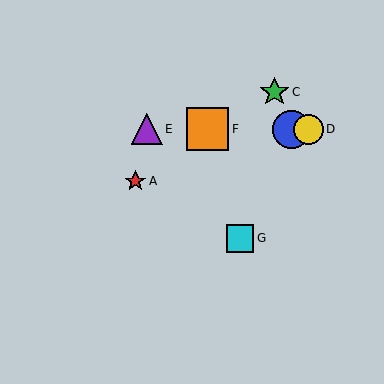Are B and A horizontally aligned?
No, B is at y≈129 and A is at y≈181.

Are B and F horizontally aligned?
Yes, both are at y≈129.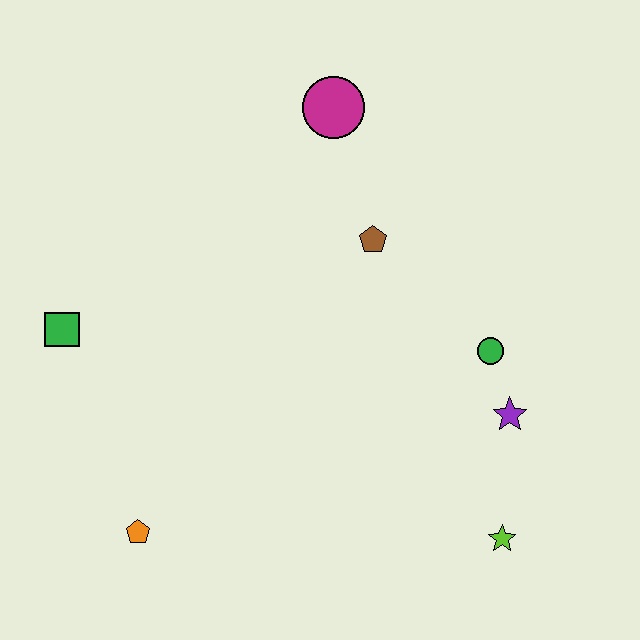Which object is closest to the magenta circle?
The brown pentagon is closest to the magenta circle.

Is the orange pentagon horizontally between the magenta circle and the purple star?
No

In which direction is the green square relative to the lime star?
The green square is to the left of the lime star.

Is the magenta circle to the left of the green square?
No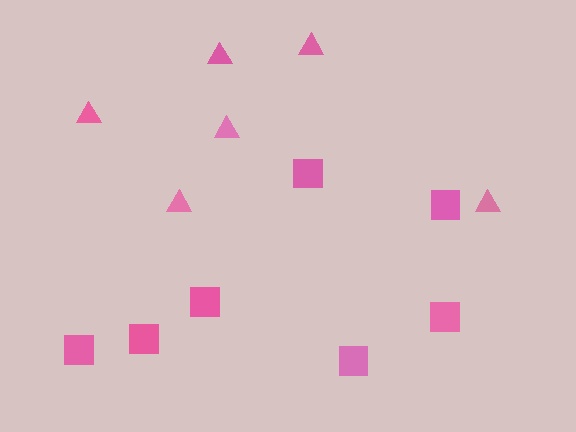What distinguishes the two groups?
There are 2 groups: one group of triangles (6) and one group of squares (7).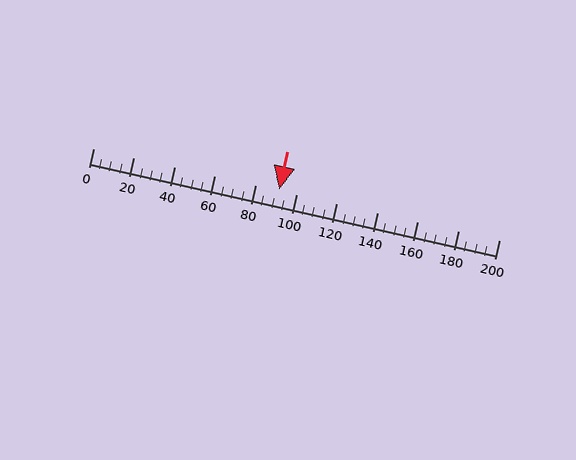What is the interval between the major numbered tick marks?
The major tick marks are spaced 20 units apart.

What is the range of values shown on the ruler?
The ruler shows values from 0 to 200.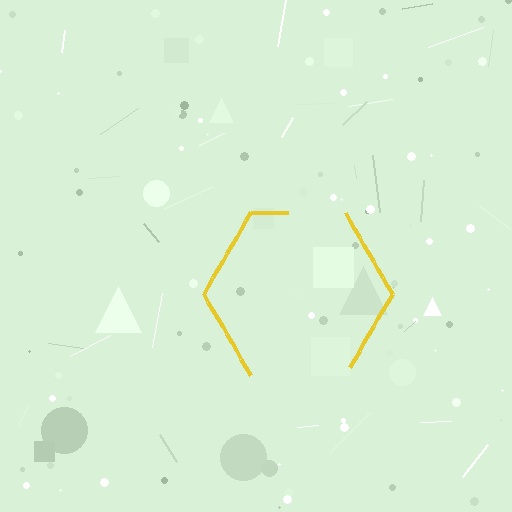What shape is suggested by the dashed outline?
The dashed outline suggests a hexagon.